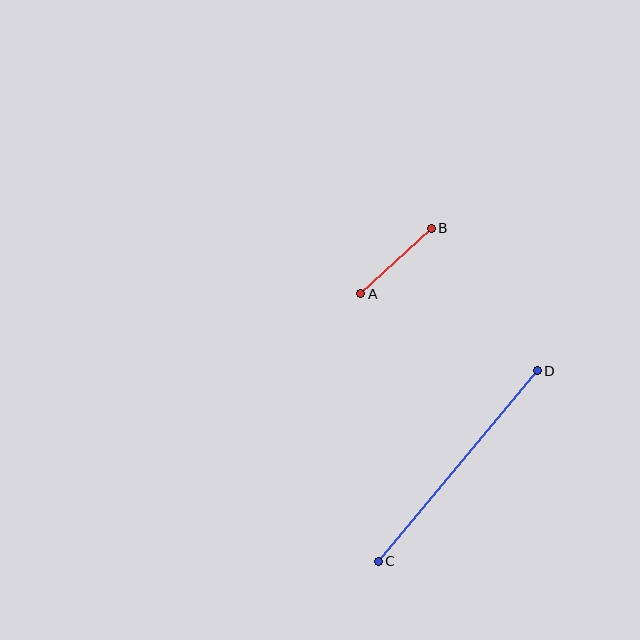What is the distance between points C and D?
The distance is approximately 248 pixels.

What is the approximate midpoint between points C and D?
The midpoint is at approximately (458, 466) pixels.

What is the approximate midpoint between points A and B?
The midpoint is at approximately (396, 261) pixels.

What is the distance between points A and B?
The distance is approximately 96 pixels.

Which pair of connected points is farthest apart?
Points C and D are farthest apart.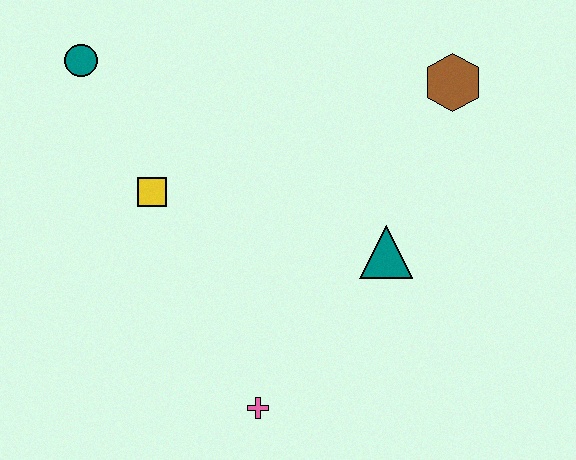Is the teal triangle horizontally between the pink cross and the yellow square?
No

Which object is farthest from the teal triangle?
The teal circle is farthest from the teal triangle.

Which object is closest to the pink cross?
The teal triangle is closest to the pink cross.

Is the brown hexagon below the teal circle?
Yes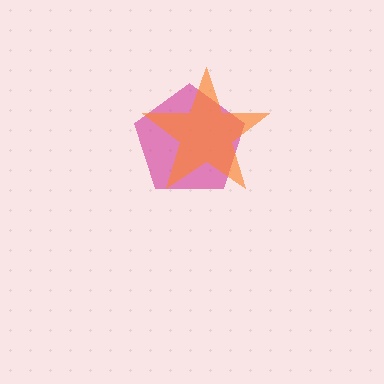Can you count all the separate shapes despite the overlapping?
Yes, there are 2 separate shapes.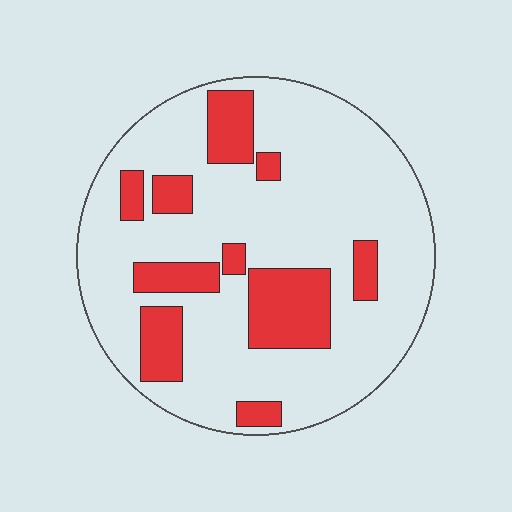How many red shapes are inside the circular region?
10.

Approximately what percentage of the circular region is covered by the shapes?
Approximately 25%.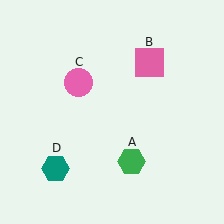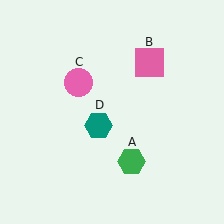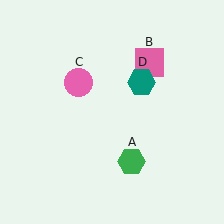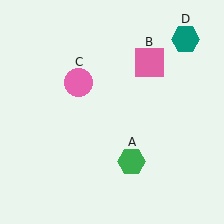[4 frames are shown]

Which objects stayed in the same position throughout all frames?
Green hexagon (object A) and pink square (object B) and pink circle (object C) remained stationary.